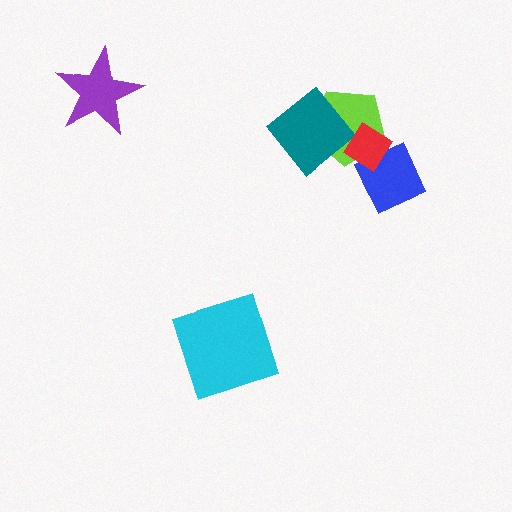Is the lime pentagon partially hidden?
Yes, it is partially covered by another shape.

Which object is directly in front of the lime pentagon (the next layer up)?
The teal diamond is directly in front of the lime pentagon.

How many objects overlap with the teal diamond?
1 object overlaps with the teal diamond.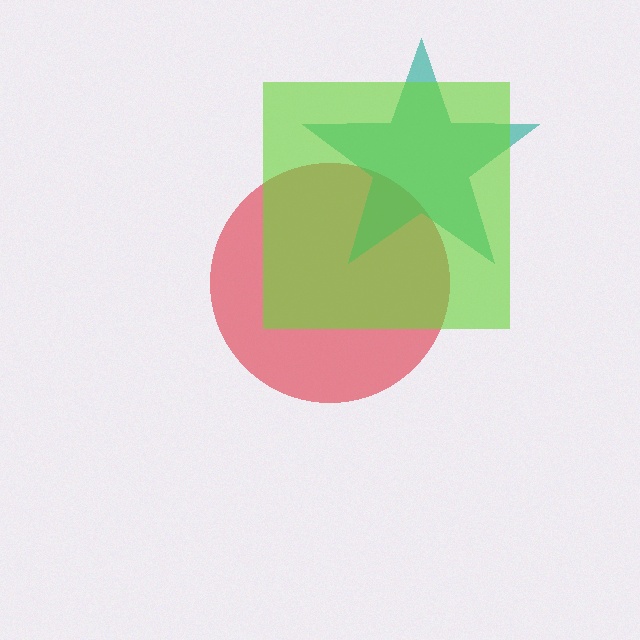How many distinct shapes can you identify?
There are 3 distinct shapes: a red circle, a teal star, a lime square.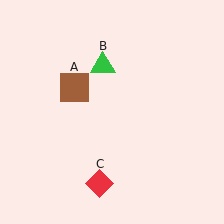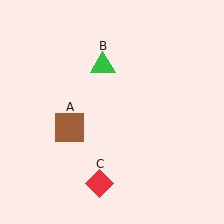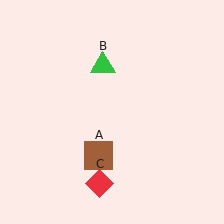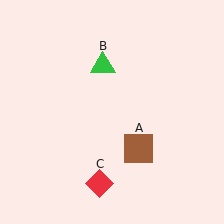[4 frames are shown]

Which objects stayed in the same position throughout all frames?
Green triangle (object B) and red diamond (object C) remained stationary.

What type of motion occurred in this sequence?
The brown square (object A) rotated counterclockwise around the center of the scene.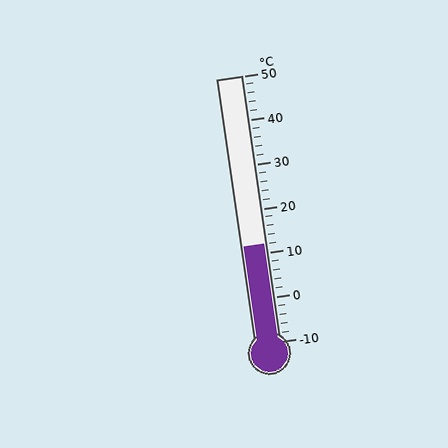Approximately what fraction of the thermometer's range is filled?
The thermometer is filled to approximately 35% of its range.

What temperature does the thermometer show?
The thermometer shows approximately 12°C.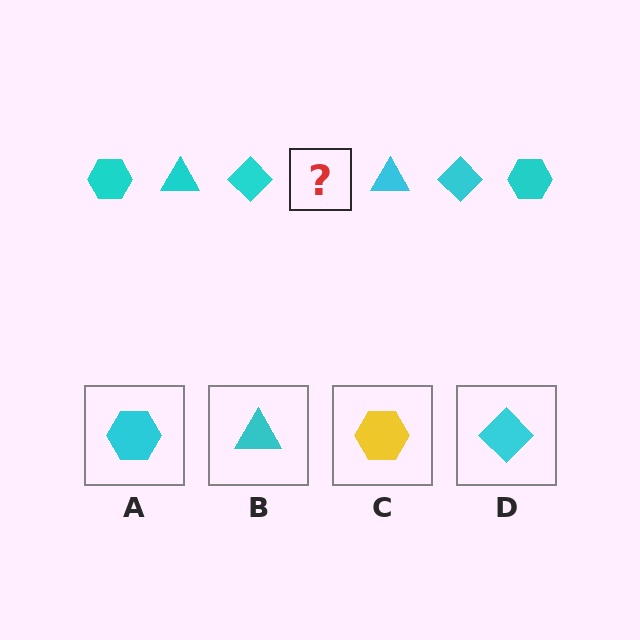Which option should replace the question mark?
Option A.